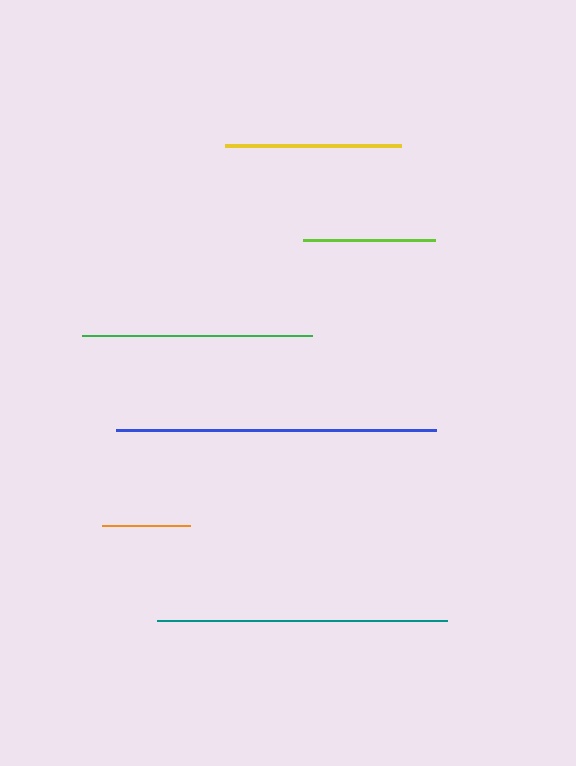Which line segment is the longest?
The blue line is the longest at approximately 319 pixels.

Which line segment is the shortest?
The orange line is the shortest at approximately 88 pixels.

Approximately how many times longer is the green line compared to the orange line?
The green line is approximately 2.6 times the length of the orange line.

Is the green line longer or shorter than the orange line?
The green line is longer than the orange line.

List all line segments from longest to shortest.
From longest to shortest: blue, teal, green, yellow, lime, orange.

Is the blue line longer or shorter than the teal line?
The blue line is longer than the teal line.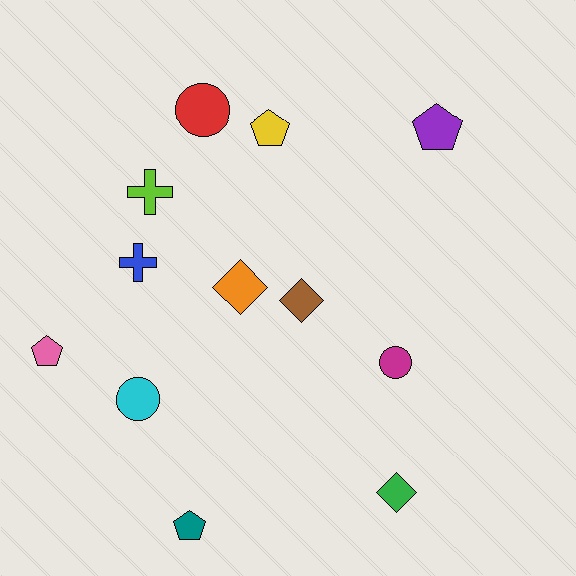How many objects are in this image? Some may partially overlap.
There are 12 objects.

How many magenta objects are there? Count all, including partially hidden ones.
There is 1 magenta object.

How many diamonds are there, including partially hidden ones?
There are 3 diamonds.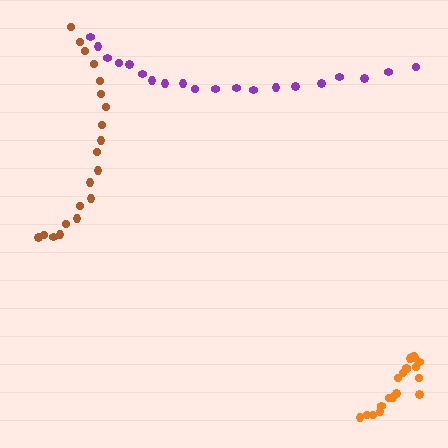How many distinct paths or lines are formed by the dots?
There are 3 distinct paths.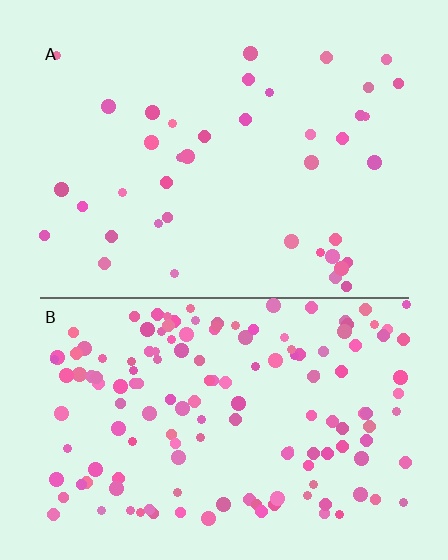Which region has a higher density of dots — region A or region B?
B (the bottom).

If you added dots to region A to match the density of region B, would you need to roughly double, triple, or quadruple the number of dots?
Approximately quadruple.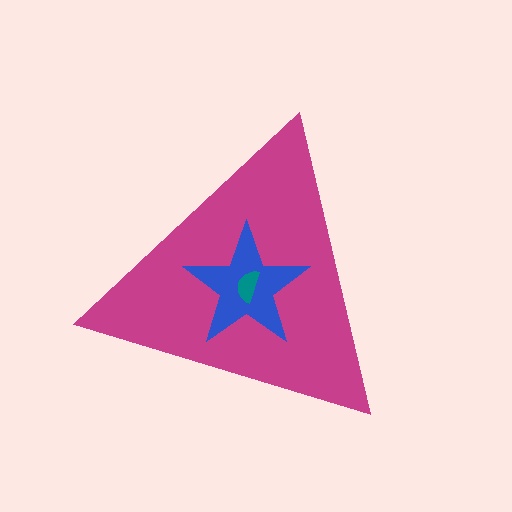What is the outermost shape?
The magenta triangle.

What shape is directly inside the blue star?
The teal semicircle.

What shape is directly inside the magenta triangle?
The blue star.